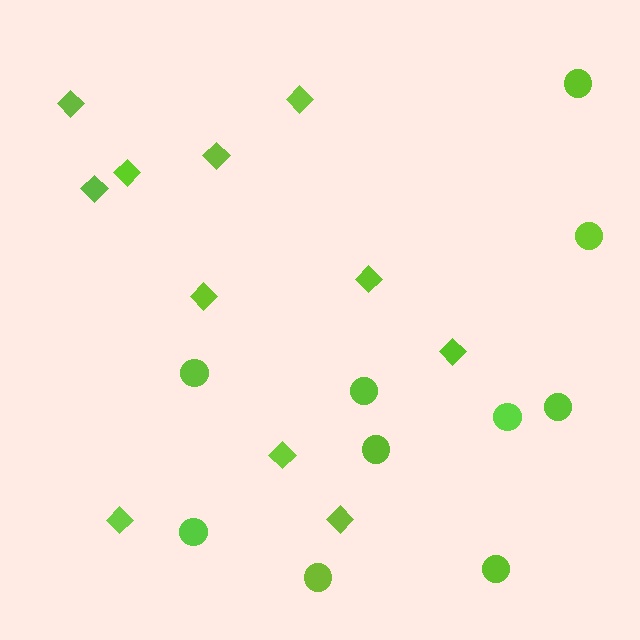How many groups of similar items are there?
There are 2 groups: one group of circles (10) and one group of diamonds (11).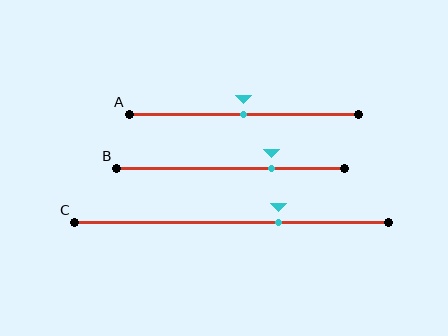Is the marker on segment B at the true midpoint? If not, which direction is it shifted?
No, the marker on segment B is shifted to the right by about 18% of the segment length.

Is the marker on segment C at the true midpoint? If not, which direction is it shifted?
No, the marker on segment C is shifted to the right by about 15% of the segment length.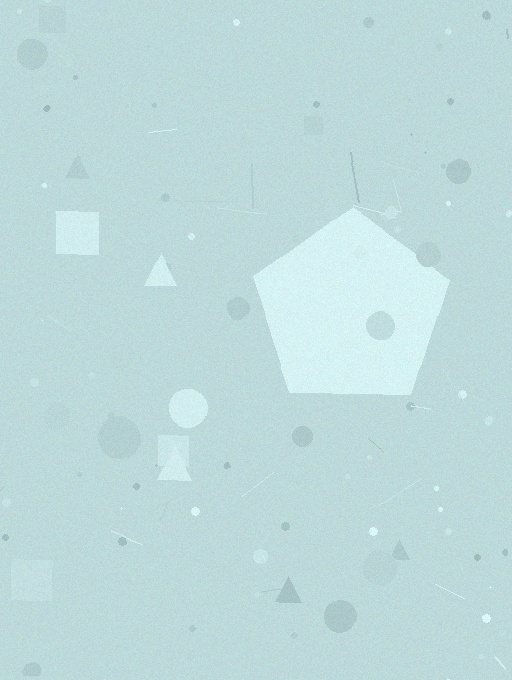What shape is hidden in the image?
A pentagon is hidden in the image.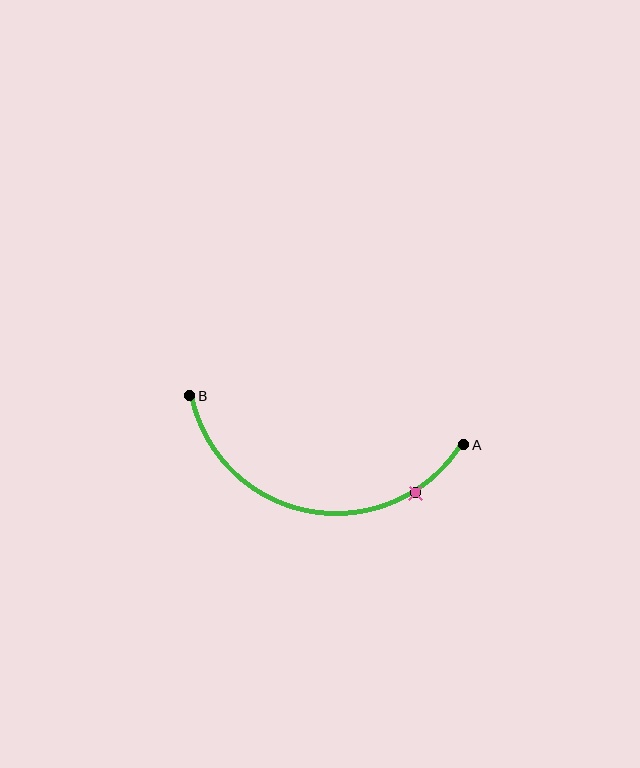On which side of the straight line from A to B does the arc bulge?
The arc bulges below the straight line connecting A and B.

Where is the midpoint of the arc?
The arc midpoint is the point on the curve farthest from the straight line joining A and B. It sits below that line.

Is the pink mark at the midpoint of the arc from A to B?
No. The pink mark lies on the arc but is closer to endpoint A. The arc midpoint would be at the point on the curve equidistant along the arc from both A and B.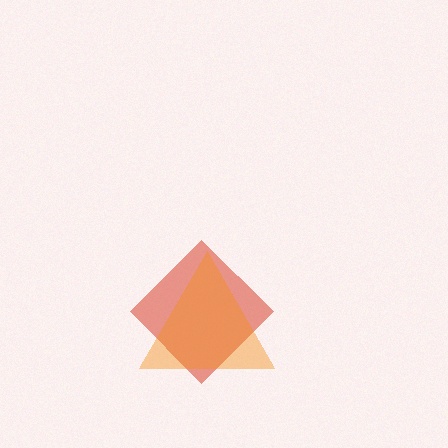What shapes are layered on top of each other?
The layered shapes are: a red diamond, an orange triangle.